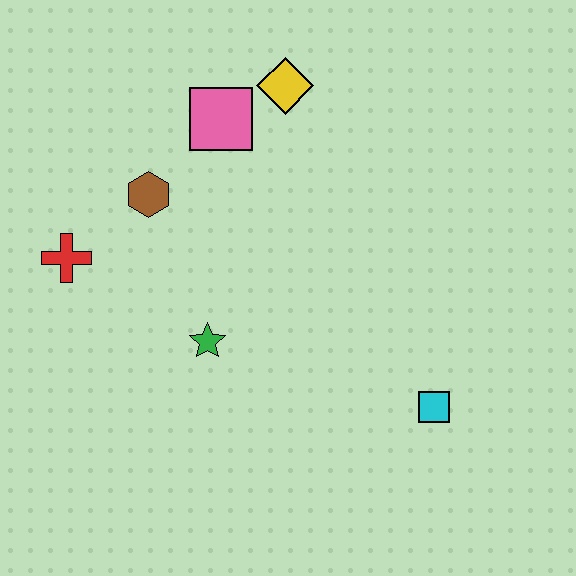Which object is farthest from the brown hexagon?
The cyan square is farthest from the brown hexagon.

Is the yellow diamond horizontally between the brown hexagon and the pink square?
No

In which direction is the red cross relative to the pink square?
The red cross is to the left of the pink square.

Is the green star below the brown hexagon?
Yes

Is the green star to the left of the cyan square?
Yes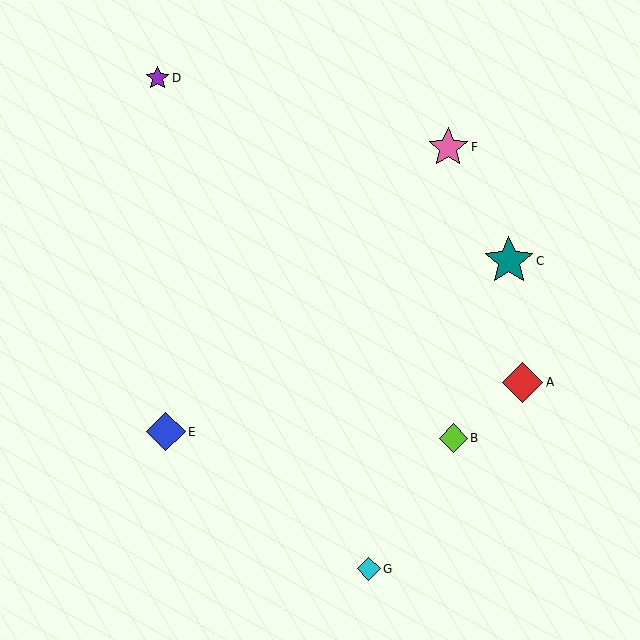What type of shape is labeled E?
Shape E is a blue diamond.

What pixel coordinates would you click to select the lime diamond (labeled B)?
Click at (453, 438) to select the lime diamond B.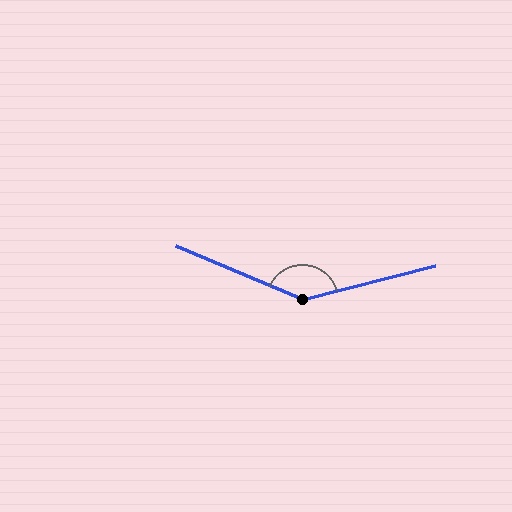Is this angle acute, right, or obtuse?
It is obtuse.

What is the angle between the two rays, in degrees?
Approximately 143 degrees.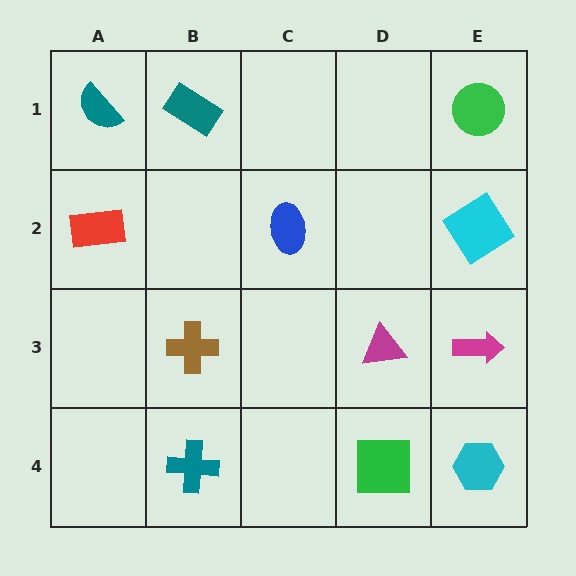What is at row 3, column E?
A magenta arrow.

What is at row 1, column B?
A teal rectangle.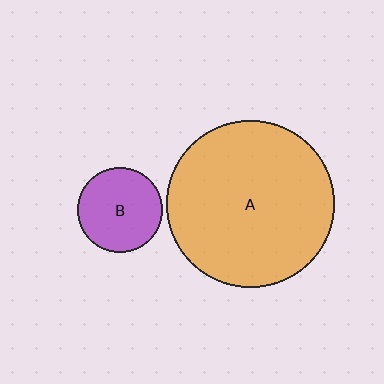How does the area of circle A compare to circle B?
Approximately 3.9 times.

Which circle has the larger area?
Circle A (orange).